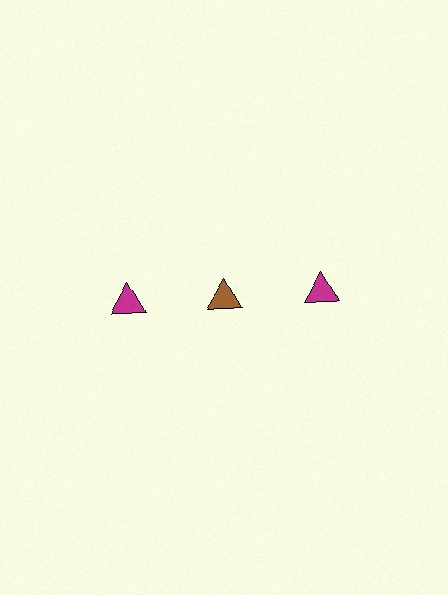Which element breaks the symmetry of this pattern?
The brown triangle in the top row, second from left column breaks the symmetry. All other shapes are magenta triangles.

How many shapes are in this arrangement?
There are 3 shapes arranged in a grid pattern.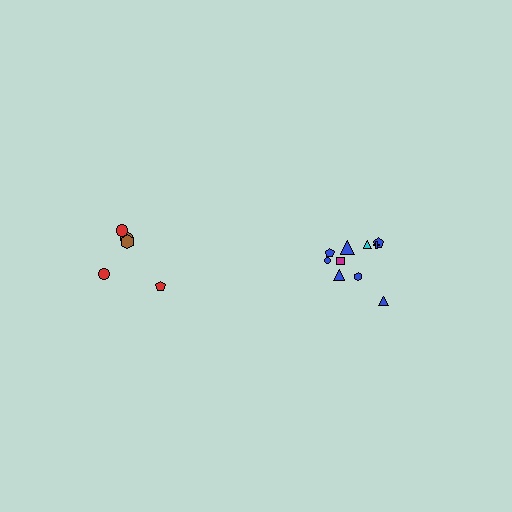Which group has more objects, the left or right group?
The right group.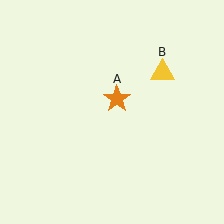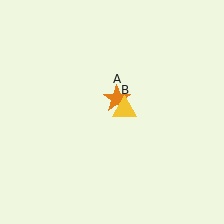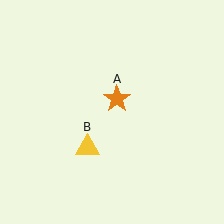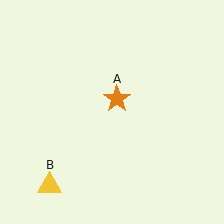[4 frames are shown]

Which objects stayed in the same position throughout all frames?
Orange star (object A) remained stationary.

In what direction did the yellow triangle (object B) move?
The yellow triangle (object B) moved down and to the left.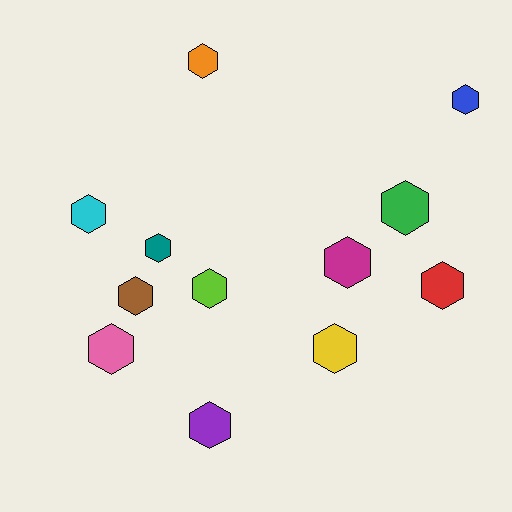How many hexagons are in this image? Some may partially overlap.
There are 12 hexagons.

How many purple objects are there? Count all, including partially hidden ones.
There is 1 purple object.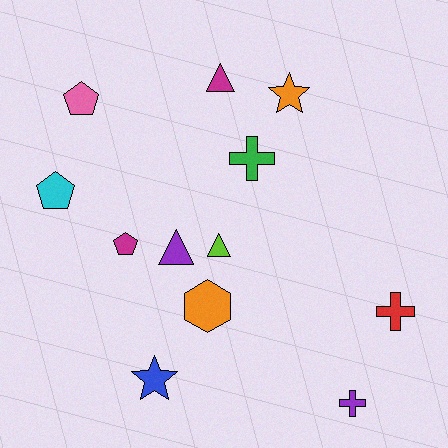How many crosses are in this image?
There are 3 crosses.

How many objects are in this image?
There are 12 objects.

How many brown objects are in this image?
There are no brown objects.